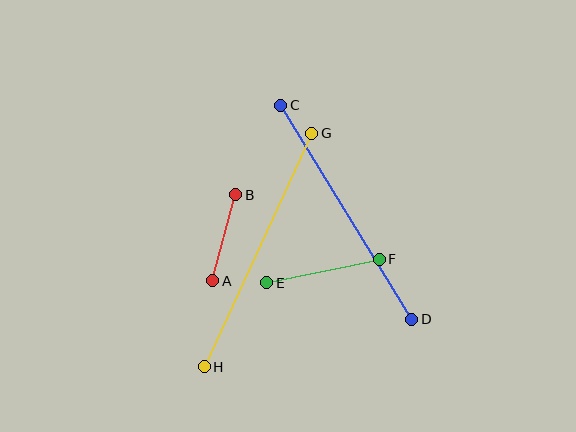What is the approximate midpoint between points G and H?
The midpoint is at approximately (258, 250) pixels.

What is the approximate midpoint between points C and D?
The midpoint is at approximately (346, 212) pixels.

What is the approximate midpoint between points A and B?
The midpoint is at approximately (224, 238) pixels.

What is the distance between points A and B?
The distance is approximately 89 pixels.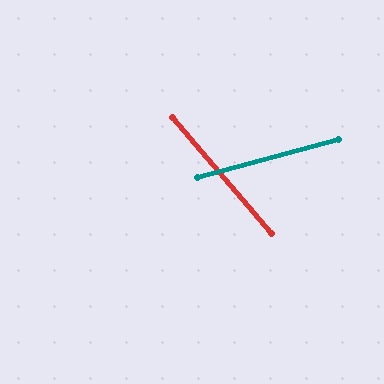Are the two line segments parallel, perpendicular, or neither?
Neither parallel nor perpendicular — they differ by about 65°.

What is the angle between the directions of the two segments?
Approximately 65 degrees.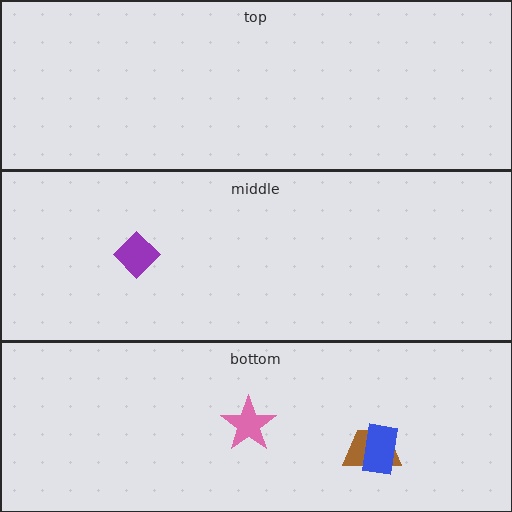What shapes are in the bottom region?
The brown trapezoid, the blue rectangle, the pink star.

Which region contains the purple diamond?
The middle region.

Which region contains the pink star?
The bottom region.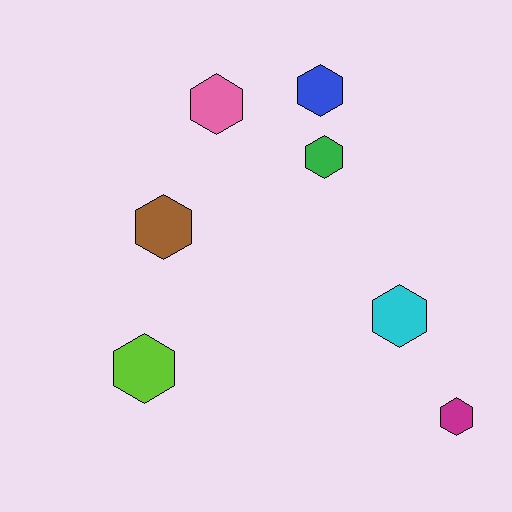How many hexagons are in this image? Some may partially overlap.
There are 7 hexagons.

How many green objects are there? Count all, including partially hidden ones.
There is 1 green object.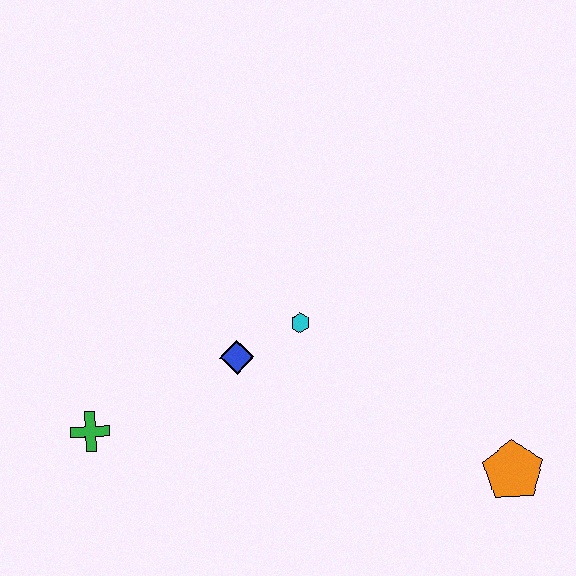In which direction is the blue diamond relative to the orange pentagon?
The blue diamond is to the left of the orange pentagon.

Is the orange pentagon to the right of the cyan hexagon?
Yes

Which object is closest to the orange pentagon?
The cyan hexagon is closest to the orange pentagon.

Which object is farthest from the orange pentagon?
The green cross is farthest from the orange pentagon.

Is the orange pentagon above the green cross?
No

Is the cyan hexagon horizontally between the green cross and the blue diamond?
No